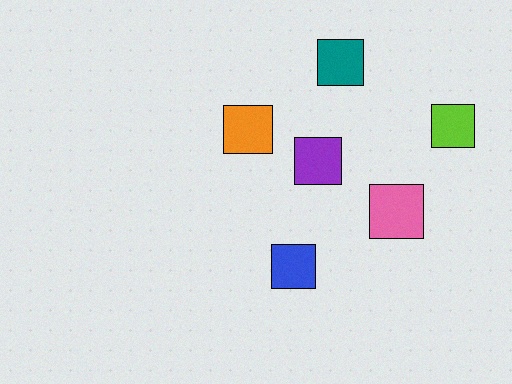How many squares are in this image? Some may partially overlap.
There are 6 squares.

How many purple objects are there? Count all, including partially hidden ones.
There is 1 purple object.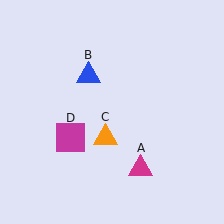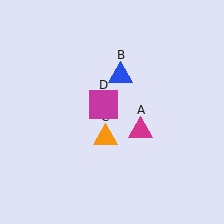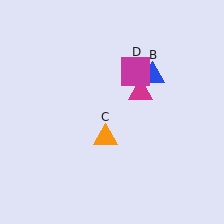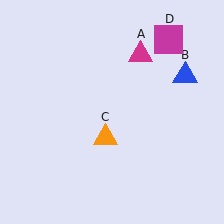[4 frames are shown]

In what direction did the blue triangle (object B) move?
The blue triangle (object B) moved right.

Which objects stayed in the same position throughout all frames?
Orange triangle (object C) remained stationary.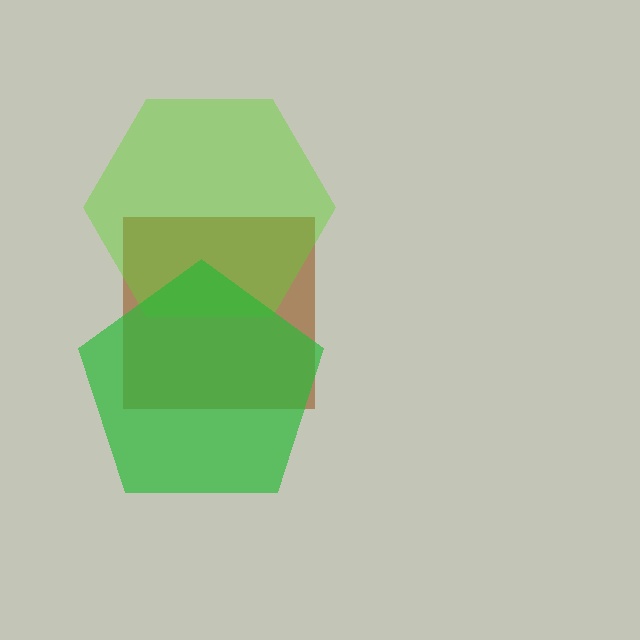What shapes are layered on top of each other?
The layered shapes are: a brown square, a lime hexagon, a green pentagon.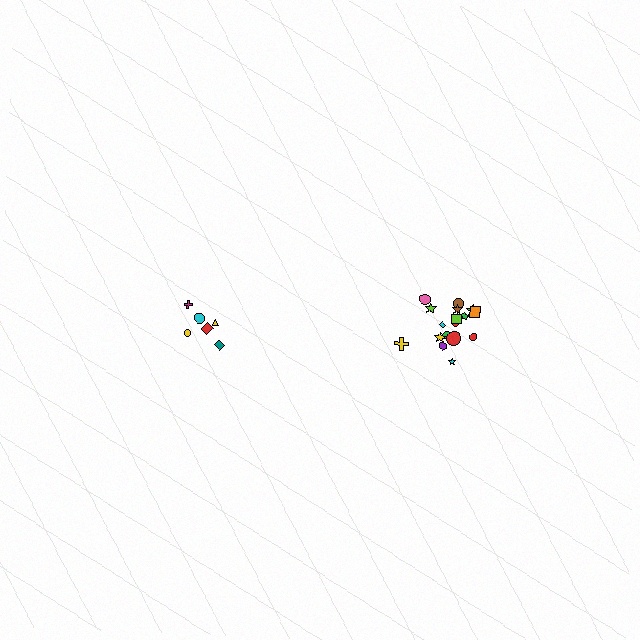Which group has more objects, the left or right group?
The right group.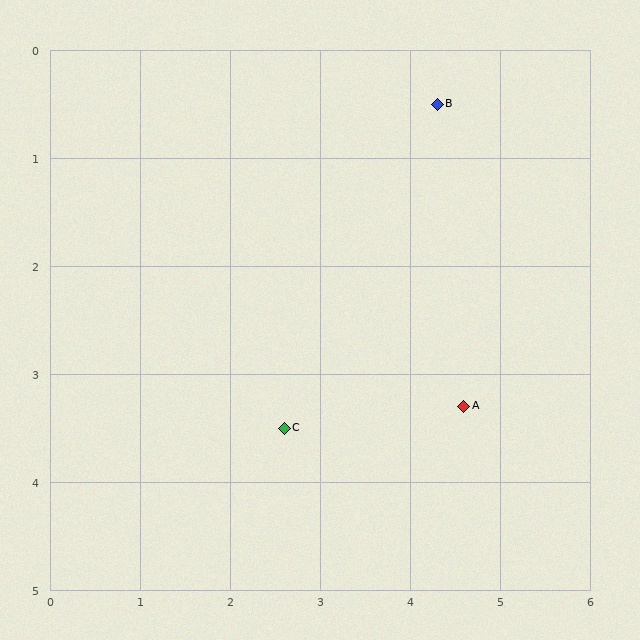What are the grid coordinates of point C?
Point C is at approximately (2.6, 3.5).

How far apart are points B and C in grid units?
Points B and C are about 3.4 grid units apart.